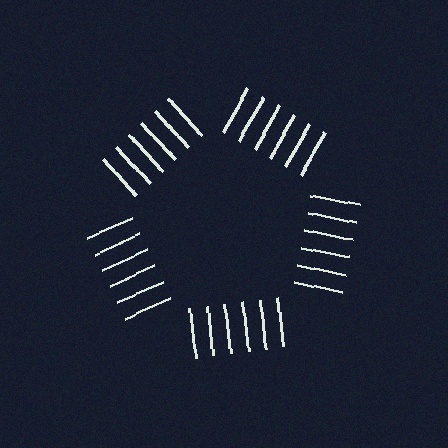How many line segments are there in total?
30 — 6 along each of the 5 edges.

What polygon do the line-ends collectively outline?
An illusory pentagon — the line segments terminate on its edges but no continuous stroke is drawn.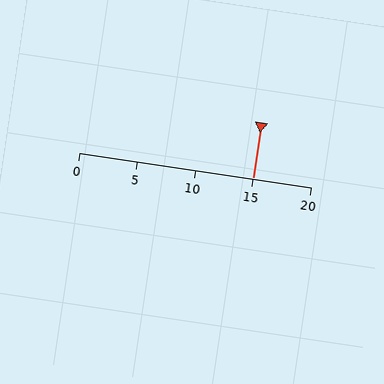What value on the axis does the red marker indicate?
The marker indicates approximately 15.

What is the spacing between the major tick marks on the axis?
The major ticks are spaced 5 apart.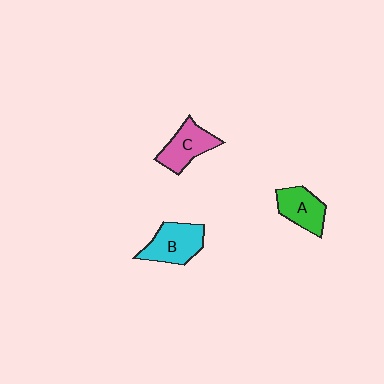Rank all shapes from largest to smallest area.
From largest to smallest: B (cyan), C (pink), A (green).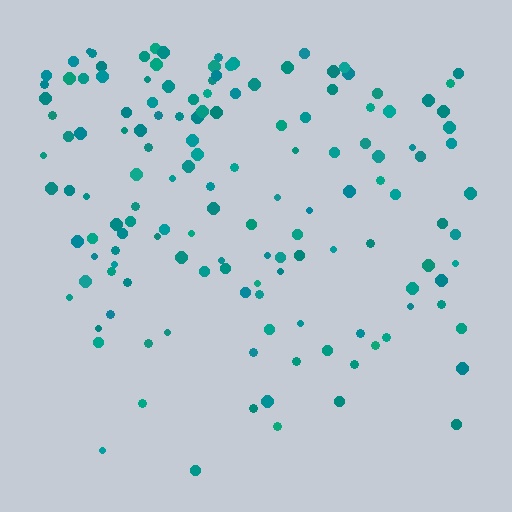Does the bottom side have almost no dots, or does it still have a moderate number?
Still a moderate number, just noticeably fewer than the top.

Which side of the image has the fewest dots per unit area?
The bottom.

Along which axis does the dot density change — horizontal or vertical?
Vertical.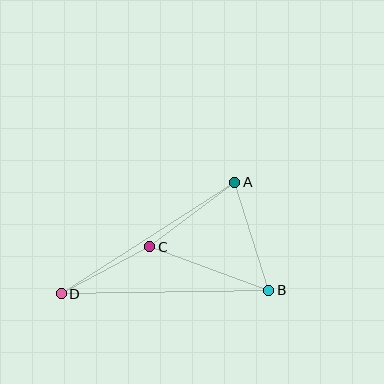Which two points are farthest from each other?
Points B and D are farthest from each other.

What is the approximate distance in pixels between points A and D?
The distance between A and D is approximately 206 pixels.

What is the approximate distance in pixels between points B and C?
The distance between B and C is approximately 127 pixels.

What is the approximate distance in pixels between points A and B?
The distance between A and B is approximately 113 pixels.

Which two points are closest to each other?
Points C and D are closest to each other.